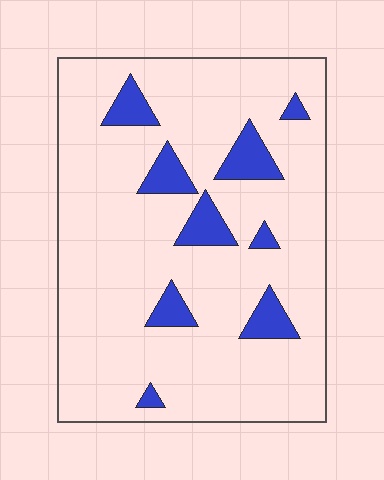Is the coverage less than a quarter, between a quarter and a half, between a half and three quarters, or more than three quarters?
Less than a quarter.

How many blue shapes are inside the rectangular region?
9.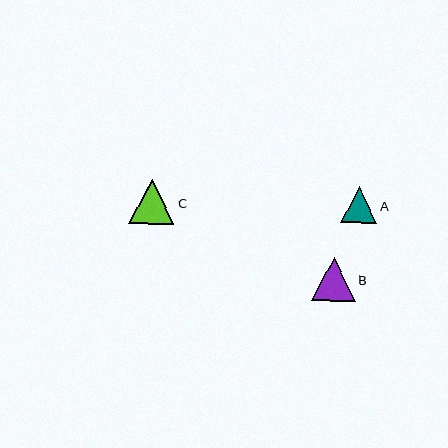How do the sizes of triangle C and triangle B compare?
Triangle C and triangle B are approximately the same size.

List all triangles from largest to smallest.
From largest to smallest: C, B, A.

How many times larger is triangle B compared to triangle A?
Triangle B is approximately 1.2 times the size of triangle A.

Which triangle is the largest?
Triangle C is the largest with a size of approximately 45 pixels.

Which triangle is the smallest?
Triangle A is the smallest with a size of approximately 36 pixels.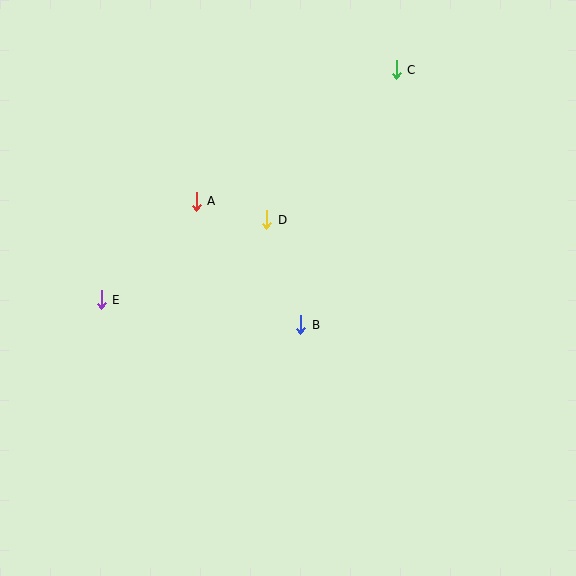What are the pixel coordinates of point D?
Point D is at (267, 220).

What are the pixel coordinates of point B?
Point B is at (301, 325).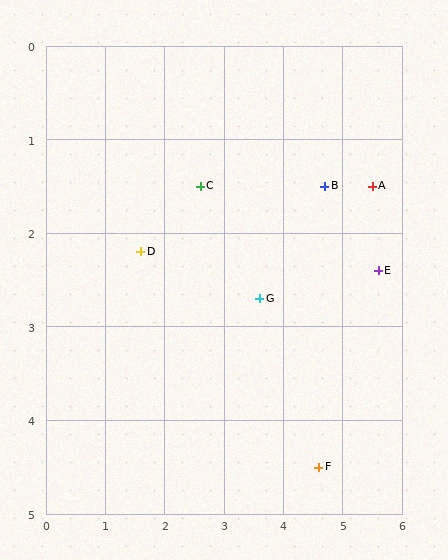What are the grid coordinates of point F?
Point F is at approximately (4.6, 4.5).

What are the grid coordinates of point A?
Point A is at approximately (5.5, 1.5).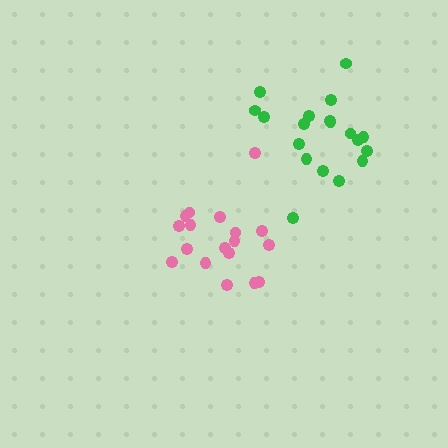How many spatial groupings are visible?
There are 2 spatial groupings.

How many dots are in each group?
Group 1: 18 dots, Group 2: 19 dots (37 total).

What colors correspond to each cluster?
The clusters are colored: pink, green.